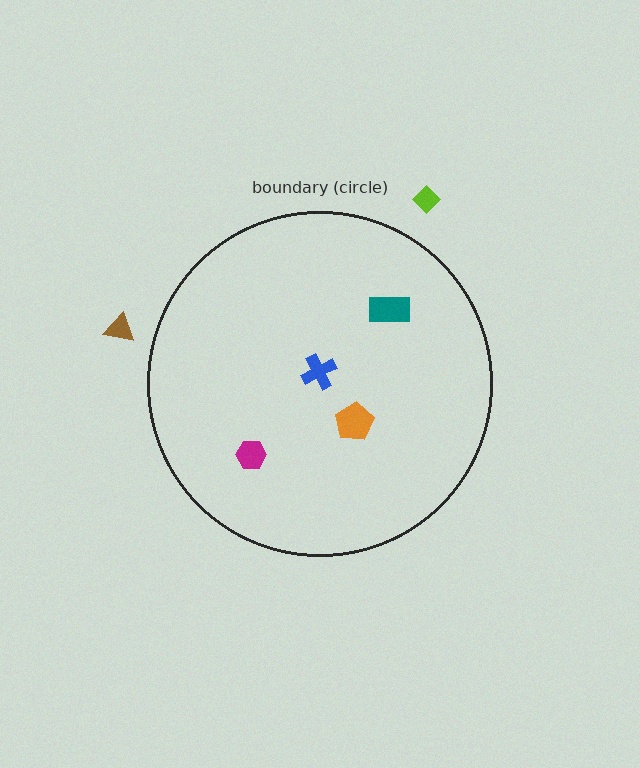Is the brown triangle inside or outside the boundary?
Outside.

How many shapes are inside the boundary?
4 inside, 2 outside.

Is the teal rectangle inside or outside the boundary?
Inside.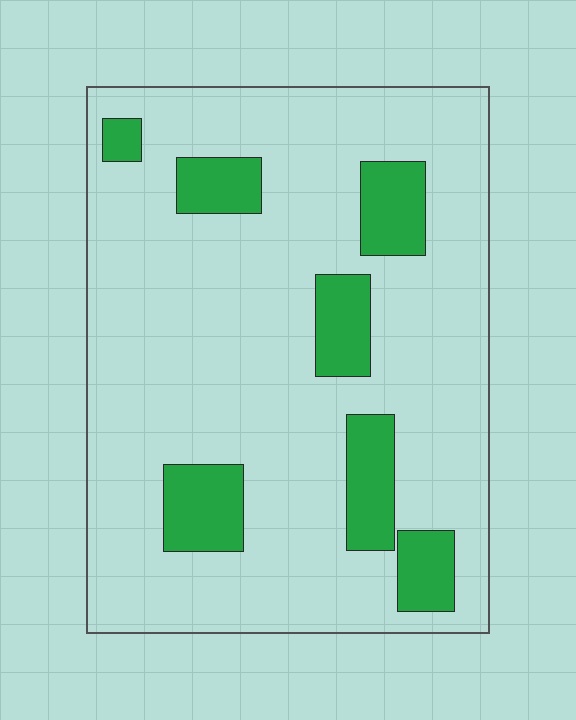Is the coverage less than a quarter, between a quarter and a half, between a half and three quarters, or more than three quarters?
Less than a quarter.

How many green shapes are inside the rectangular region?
7.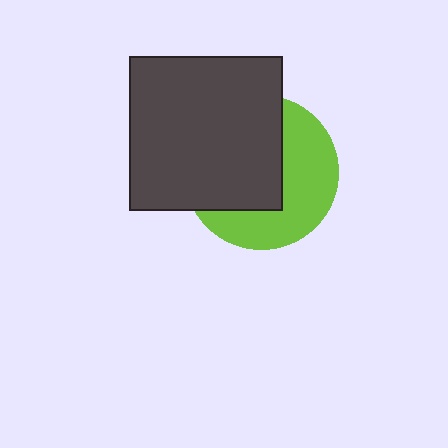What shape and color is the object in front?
The object in front is a dark gray square.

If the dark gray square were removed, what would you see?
You would see the complete lime circle.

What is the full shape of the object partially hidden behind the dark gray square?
The partially hidden object is a lime circle.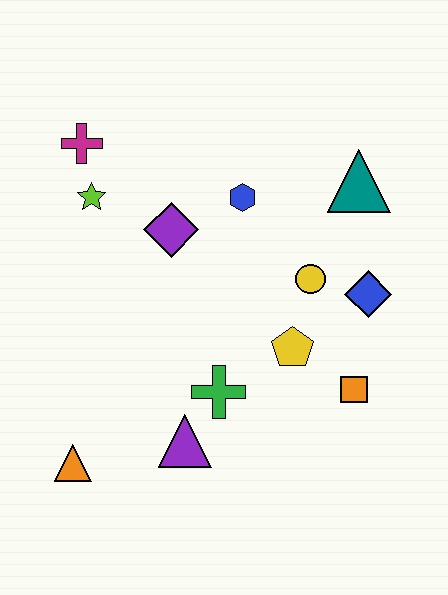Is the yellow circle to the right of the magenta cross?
Yes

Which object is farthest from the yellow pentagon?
The magenta cross is farthest from the yellow pentagon.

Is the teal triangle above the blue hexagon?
Yes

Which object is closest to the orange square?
The yellow pentagon is closest to the orange square.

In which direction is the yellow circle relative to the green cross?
The yellow circle is above the green cross.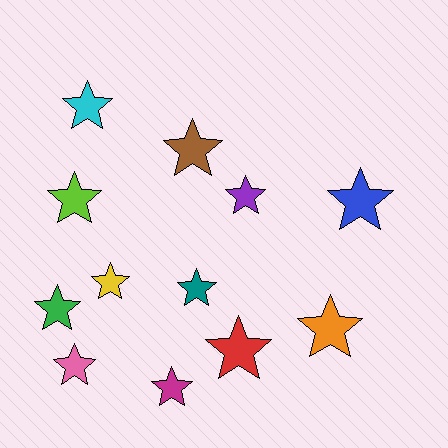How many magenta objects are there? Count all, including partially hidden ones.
There is 1 magenta object.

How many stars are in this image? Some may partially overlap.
There are 12 stars.